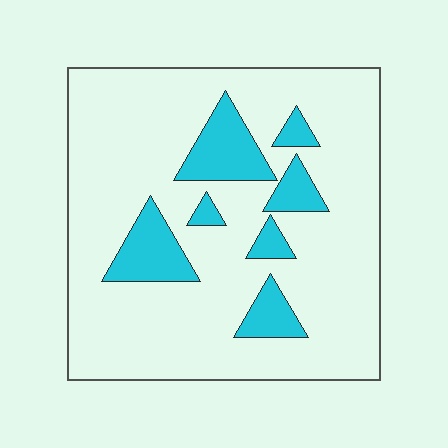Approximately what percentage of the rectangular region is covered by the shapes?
Approximately 15%.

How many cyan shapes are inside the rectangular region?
7.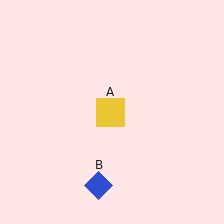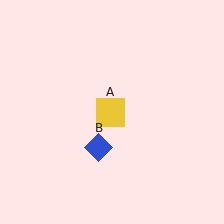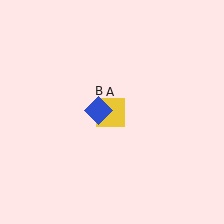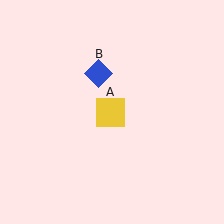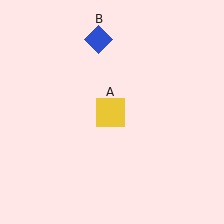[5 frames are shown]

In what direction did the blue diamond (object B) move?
The blue diamond (object B) moved up.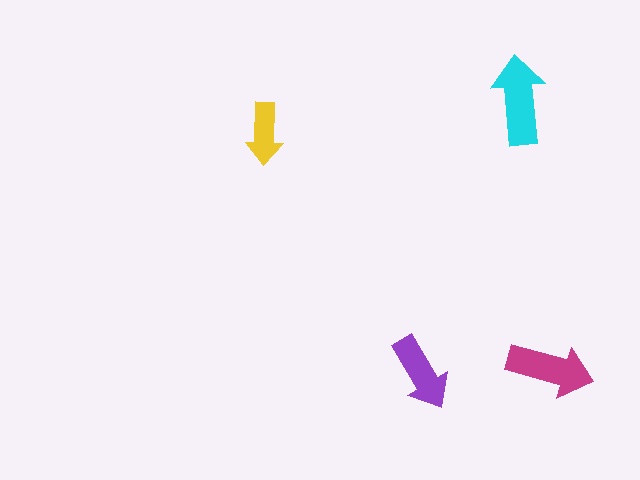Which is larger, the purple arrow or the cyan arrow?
The cyan one.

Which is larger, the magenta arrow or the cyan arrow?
The cyan one.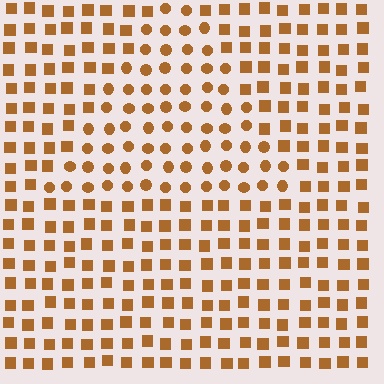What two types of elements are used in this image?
The image uses circles inside the triangle region and squares outside it.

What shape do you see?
I see a triangle.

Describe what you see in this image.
The image is filled with small brown elements arranged in a uniform grid. A triangle-shaped region contains circles, while the surrounding area contains squares. The boundary is defined purely by the change in element shape.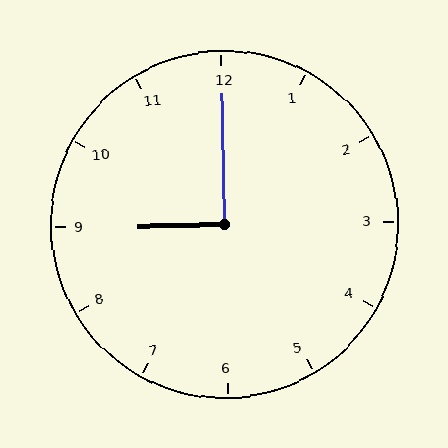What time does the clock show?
9:00.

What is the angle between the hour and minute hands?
Approximately 90 degrees.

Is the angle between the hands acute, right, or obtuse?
It is right.